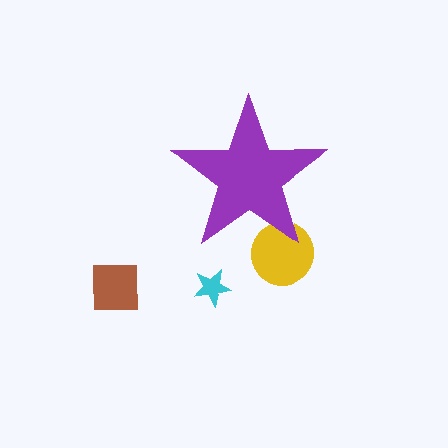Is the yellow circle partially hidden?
Yes, the yellow circle is partially hidden behind the purple star.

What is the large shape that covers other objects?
A purple star.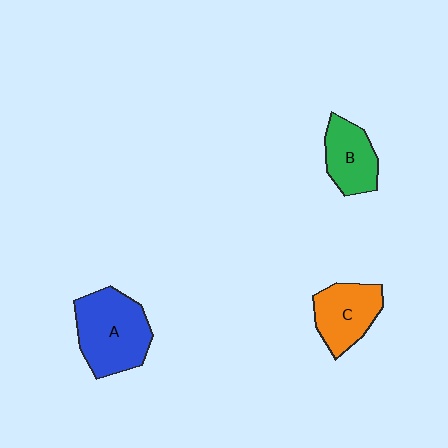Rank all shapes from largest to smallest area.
From largest to smallest: A (blue), C (orange), B (green).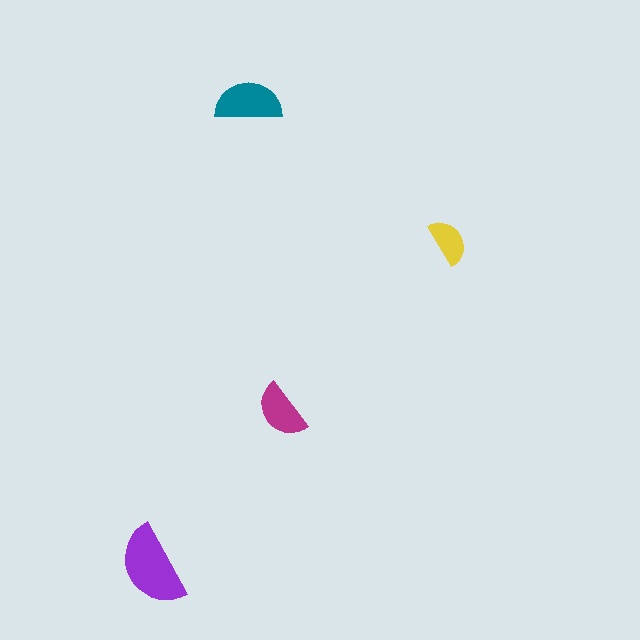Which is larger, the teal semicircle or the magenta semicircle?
The teal one.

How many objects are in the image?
There are 4 objects in the image.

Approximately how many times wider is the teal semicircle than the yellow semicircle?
About 1.5 times wider.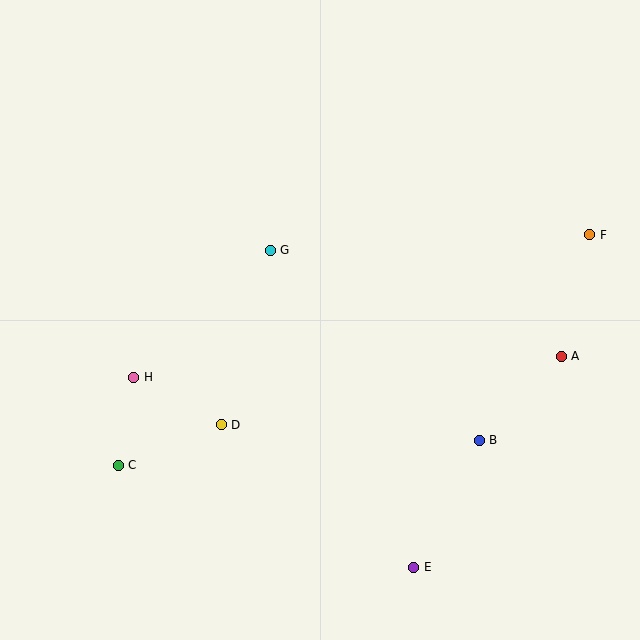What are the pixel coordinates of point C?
Point C is at (118, 465).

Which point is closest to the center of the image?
Point G at (270, 250) is closest to the center.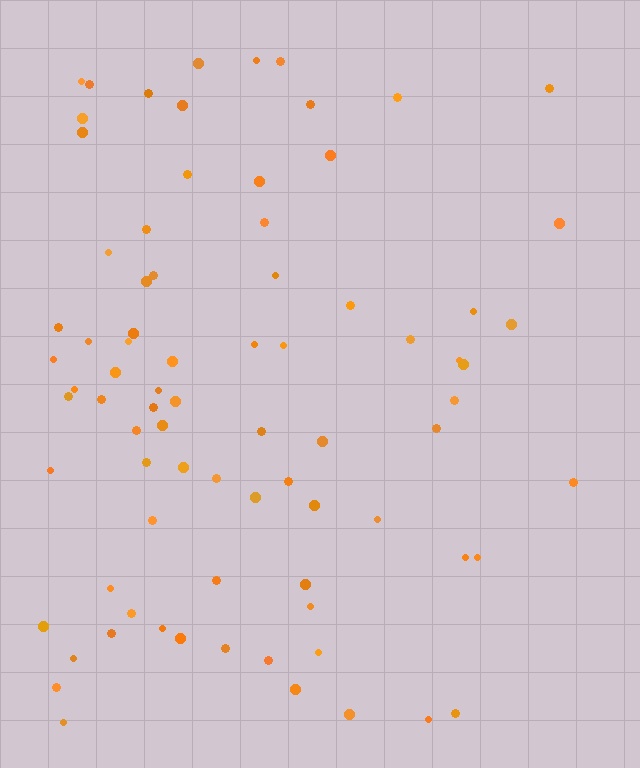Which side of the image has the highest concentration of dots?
The left.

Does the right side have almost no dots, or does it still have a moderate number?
Still a moderate number, just noticeably fewer than the left.